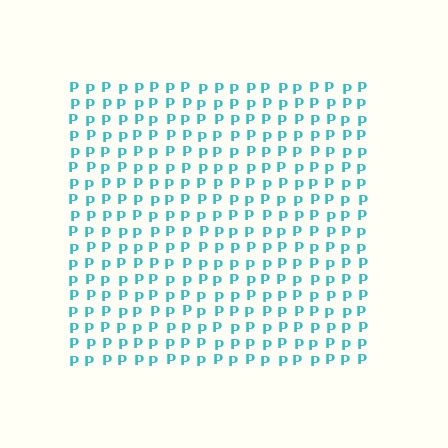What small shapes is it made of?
It is made of small letter P's.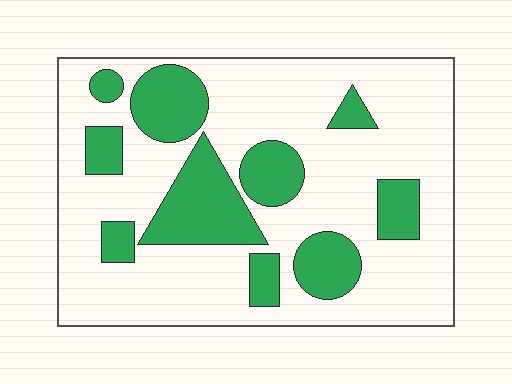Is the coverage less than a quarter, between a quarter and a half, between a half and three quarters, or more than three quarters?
Between a quarter and a half.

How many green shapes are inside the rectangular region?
10.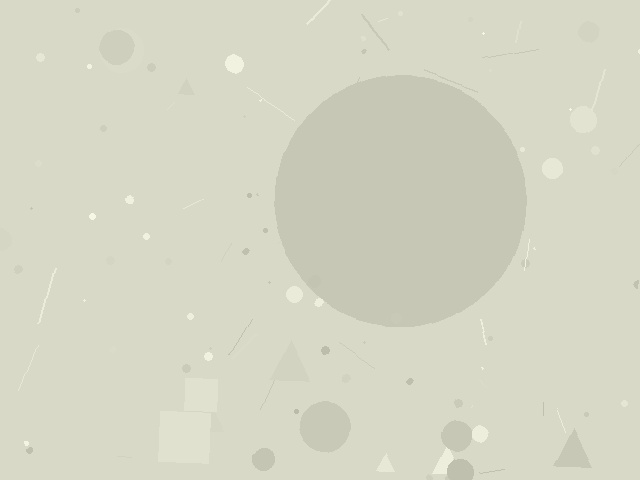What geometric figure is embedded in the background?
A circle is embedded in the background.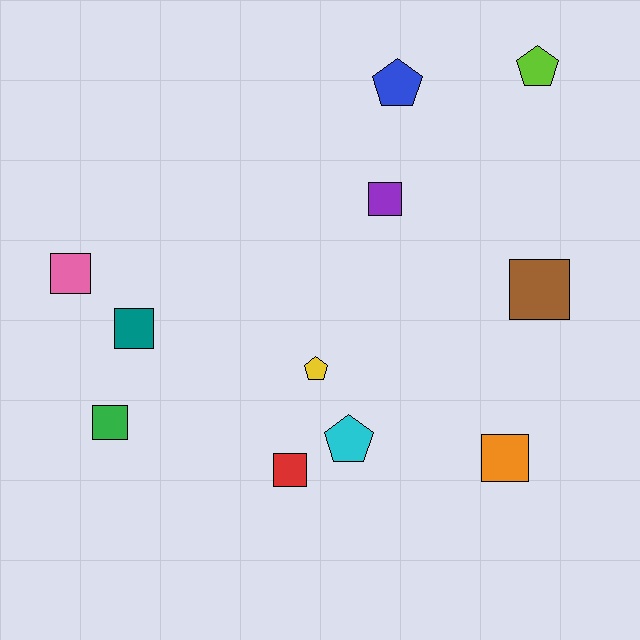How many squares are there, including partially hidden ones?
There are 7 squares.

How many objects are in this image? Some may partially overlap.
There are 11 objects.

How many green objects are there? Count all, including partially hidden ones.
There is 1 green object.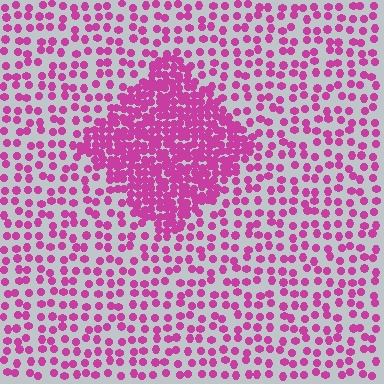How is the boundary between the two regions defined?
The boundary is defined by a change in element density (approximately 2.6x ratio). All elements are the same color, size, and shape.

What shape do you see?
I see a diamond.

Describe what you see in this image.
The image contains small magenta elements arranged at two different densities. A diamond-shaped region is visible where the elements are more densely packed than the surrounding area.